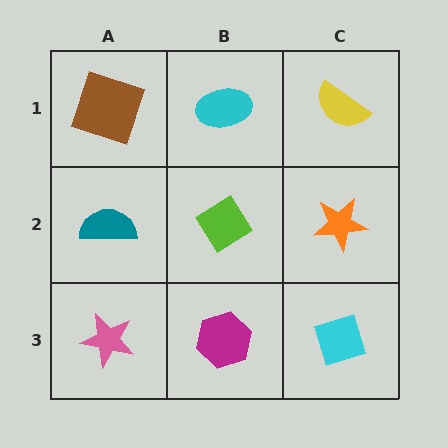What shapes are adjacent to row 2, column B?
A cyan ellipse (row 1, column B), a magenta hexagon (row 3, column B), a teal semicircle (row 2, column A), an orange star (row 2, column C).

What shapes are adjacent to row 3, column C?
An orange star (row 2, column C), a magenta hexagon (row 3, column B).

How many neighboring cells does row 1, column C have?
2.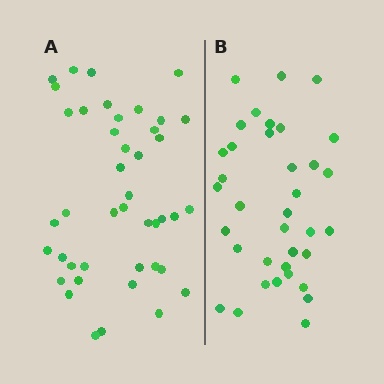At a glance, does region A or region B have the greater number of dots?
Region A (the left region) has more dots.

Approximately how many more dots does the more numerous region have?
Region A has roughly 8 or so more dots than region B.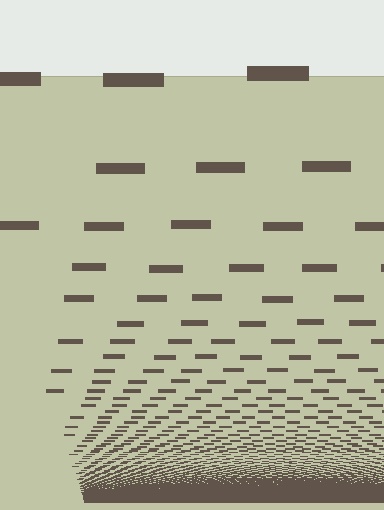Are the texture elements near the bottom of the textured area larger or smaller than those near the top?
Smaller. The gradient is inverted — elements near the bottom are smaller and denser.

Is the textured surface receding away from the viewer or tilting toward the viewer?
The surface appears to tilt toward the viewer. Texture elements get larger and sparser toward the top.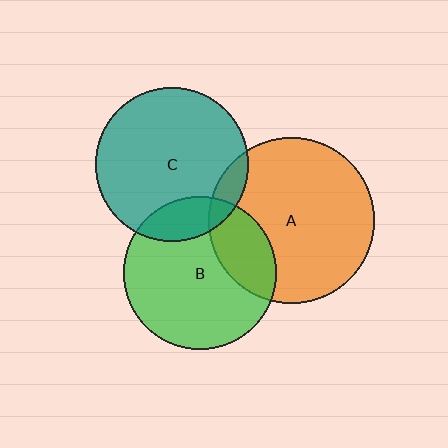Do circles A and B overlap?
Yes.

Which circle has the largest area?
Circle A (orange).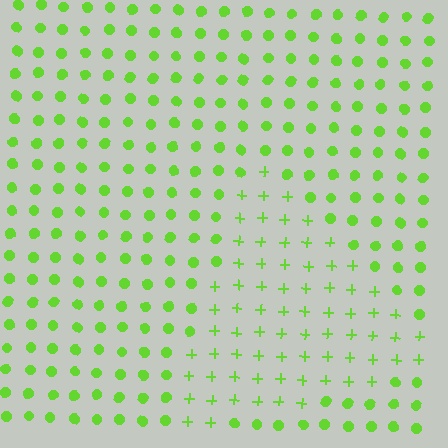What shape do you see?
I see a triangle.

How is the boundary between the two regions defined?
The boundary is defined by a change in element shape: plus signs inside vs. circles outside. All elements share the same color and spacing.